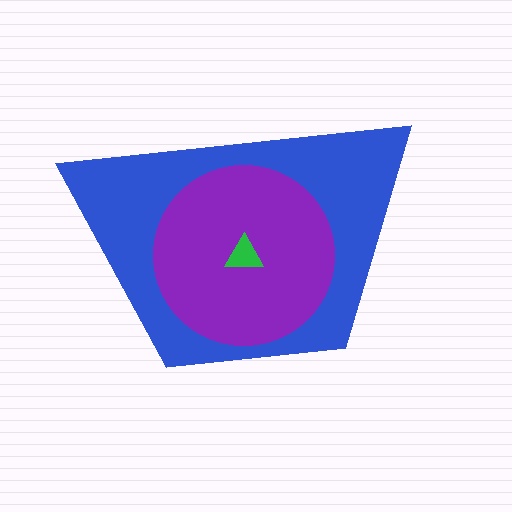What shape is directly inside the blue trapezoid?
The purple circle.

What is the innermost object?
The green triangle.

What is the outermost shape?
The blue trapezoid.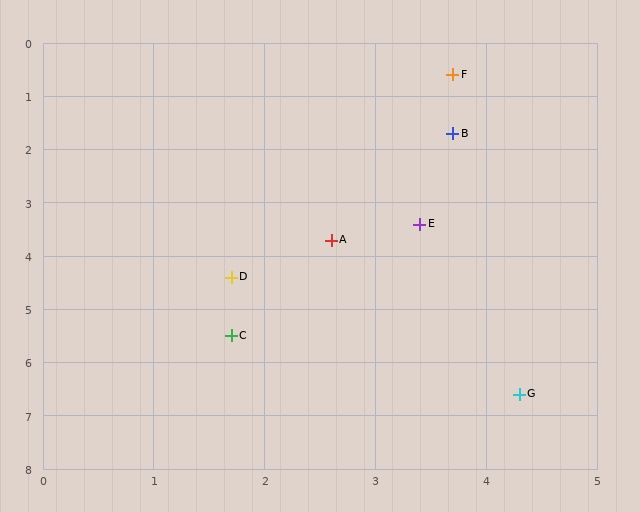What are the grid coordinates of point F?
Point F is at approximately (3.7, 0.6).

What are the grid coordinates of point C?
Point C is at approximately (1.7, 5.5).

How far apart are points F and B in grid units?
Points F and B are about 1.1 grid units apart.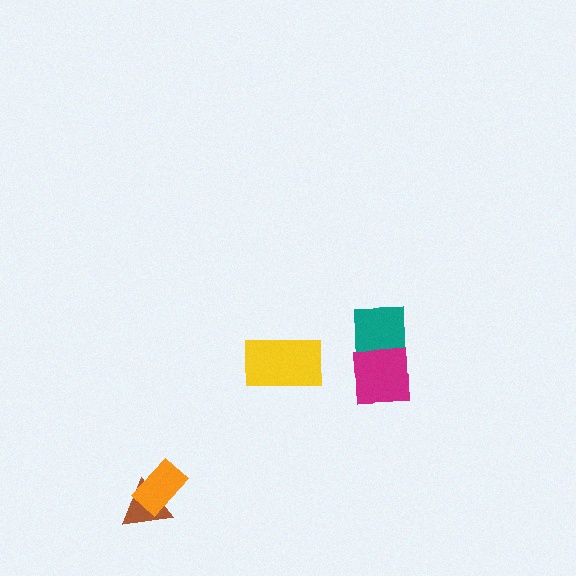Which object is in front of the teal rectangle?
The magenta square is in front of the teal rectangle.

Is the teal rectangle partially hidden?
Yes, it is partially covered by another shape.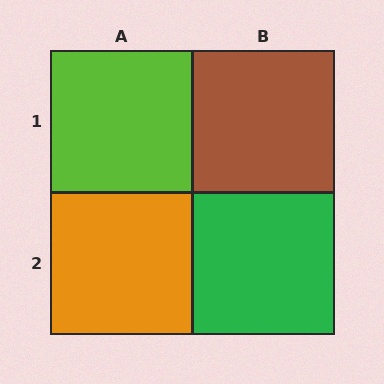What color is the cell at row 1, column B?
Brown.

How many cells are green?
1 cell is green.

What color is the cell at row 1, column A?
Lime.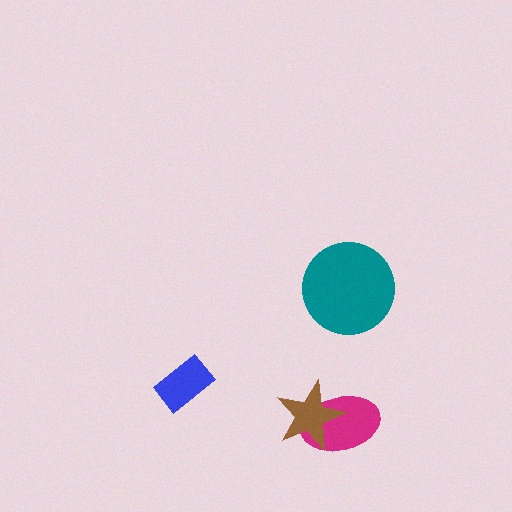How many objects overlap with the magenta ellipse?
1 object overlaps with the magenta ellipse.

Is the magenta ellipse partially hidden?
Yes, it is partially covered by another shape.